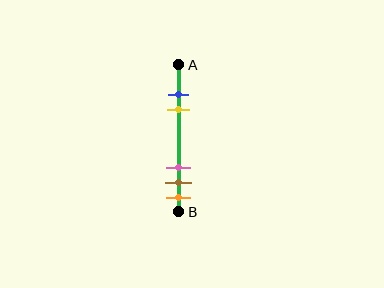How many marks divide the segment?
There are 5 marks dividing the segment.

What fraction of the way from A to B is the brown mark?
The brown mark is approximately 80% (0.8) of the way from A to B.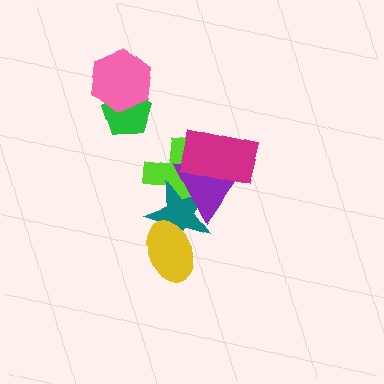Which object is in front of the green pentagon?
The pink hexagon is in front of the green pentagon.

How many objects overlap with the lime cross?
3 objects overlap with the lime cross.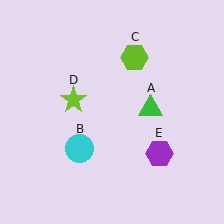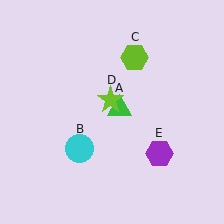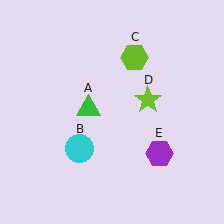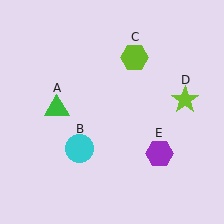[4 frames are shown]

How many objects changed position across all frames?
2 objects changed position: green triangle (object A), lime star (object D).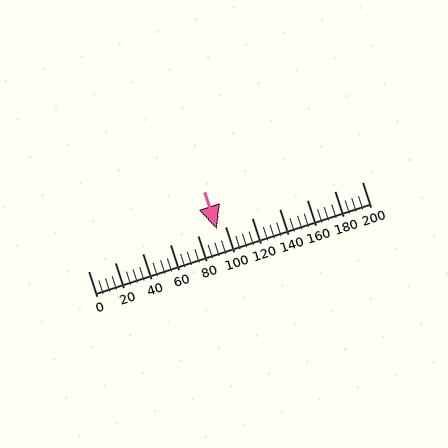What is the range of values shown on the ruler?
The ruler shows values from 0 to 200.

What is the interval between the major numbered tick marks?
The major tick marks are spaced 20 units apart.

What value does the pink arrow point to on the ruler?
The pink arrow points to approximately 94.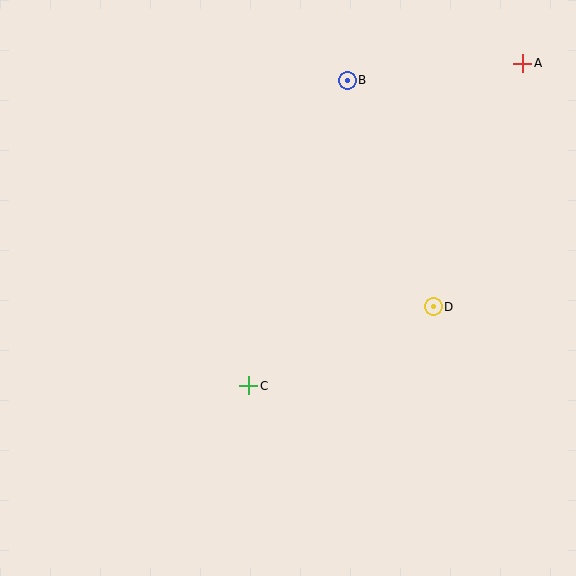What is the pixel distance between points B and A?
The distance between B and A is 176 pixels.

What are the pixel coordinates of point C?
Point C is at (249, 386).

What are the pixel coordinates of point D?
Point D is at (433, 307).